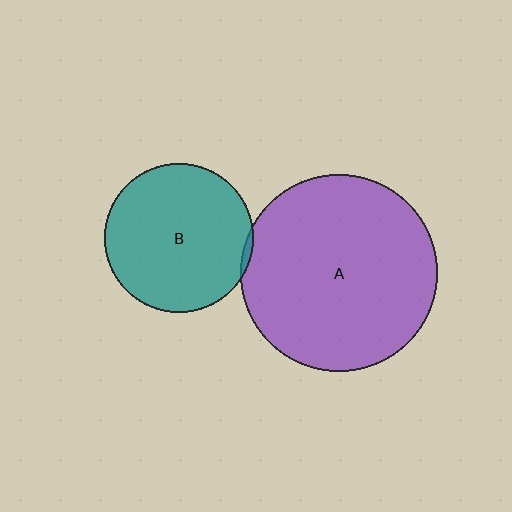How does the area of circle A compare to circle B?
Approximately 1.7 times.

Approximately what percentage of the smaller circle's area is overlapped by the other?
Approximately 5%.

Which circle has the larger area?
Circle A (purple).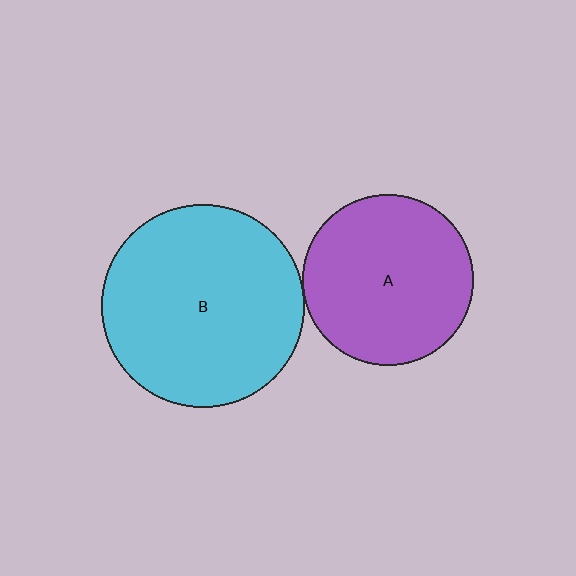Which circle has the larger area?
Circle B (cyan).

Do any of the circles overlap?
No, none of the circles overlap.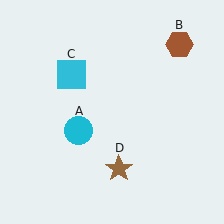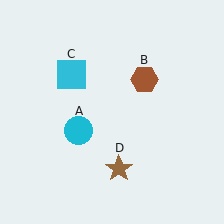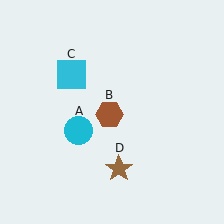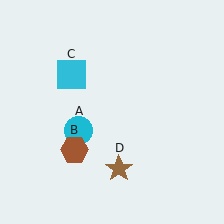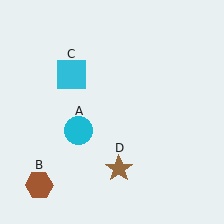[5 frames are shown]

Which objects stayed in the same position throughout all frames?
Cyan circle (object A) and cyan square (object C) and brown star (object D) remained stationary.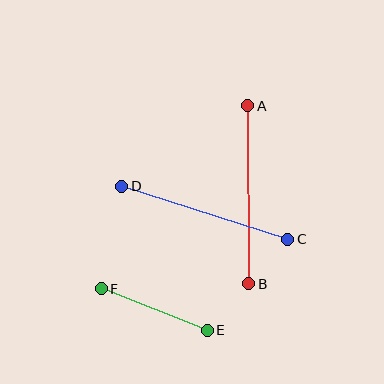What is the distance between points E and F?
The distance is approximately 114 pixels.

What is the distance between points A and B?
The distance is approximately 178 pixels.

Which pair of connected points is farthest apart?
Points A and B are farthest apart.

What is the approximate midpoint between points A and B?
The midpoint is at approximately (248, 195) pixels.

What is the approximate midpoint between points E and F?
The midpoint is at approximately (154, 310) pixels.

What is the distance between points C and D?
The distance is approximately 174 pixels.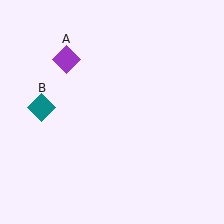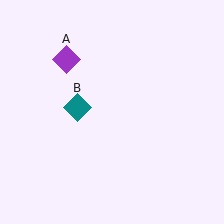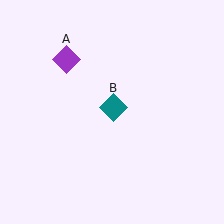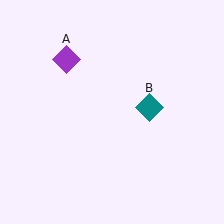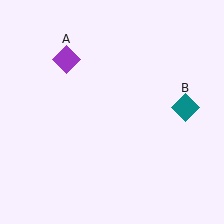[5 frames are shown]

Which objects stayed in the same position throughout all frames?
Purple diamond (object A) remained stationary.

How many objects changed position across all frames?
1 object changed position: teal diamond (object B).